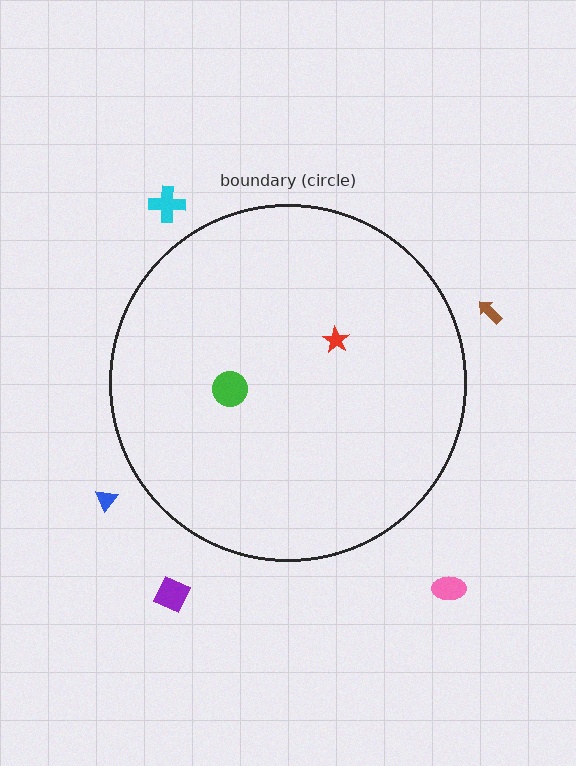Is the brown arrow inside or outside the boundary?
Outside.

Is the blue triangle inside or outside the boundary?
Outside.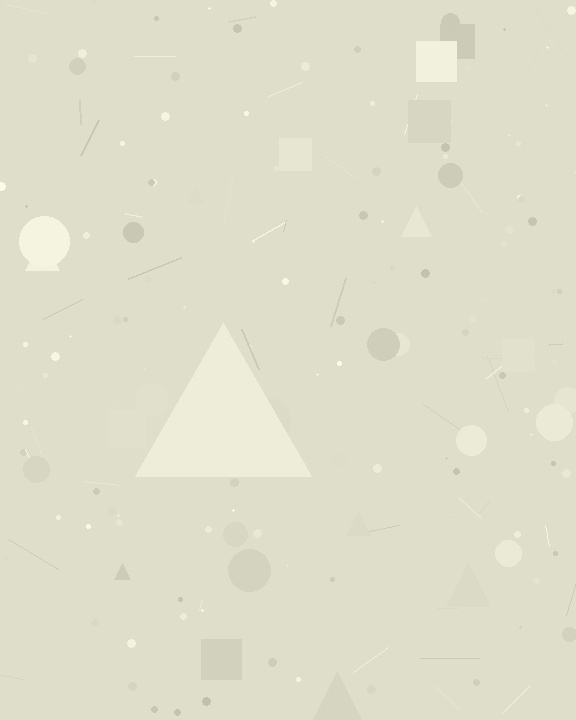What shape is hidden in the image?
A triangle is hidden in the image.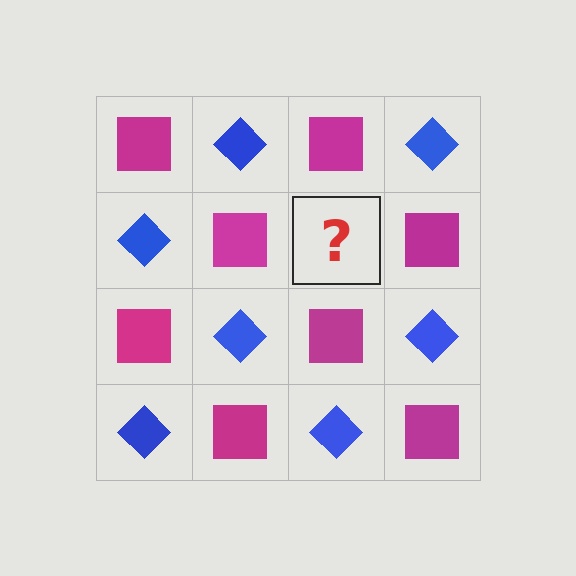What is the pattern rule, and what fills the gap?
The rule is that it alternates magenta square and blue diamond in a checkerboard pattern. The gap should be filled with a blue diamond.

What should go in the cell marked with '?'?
The missing cell should contain a blue diamond.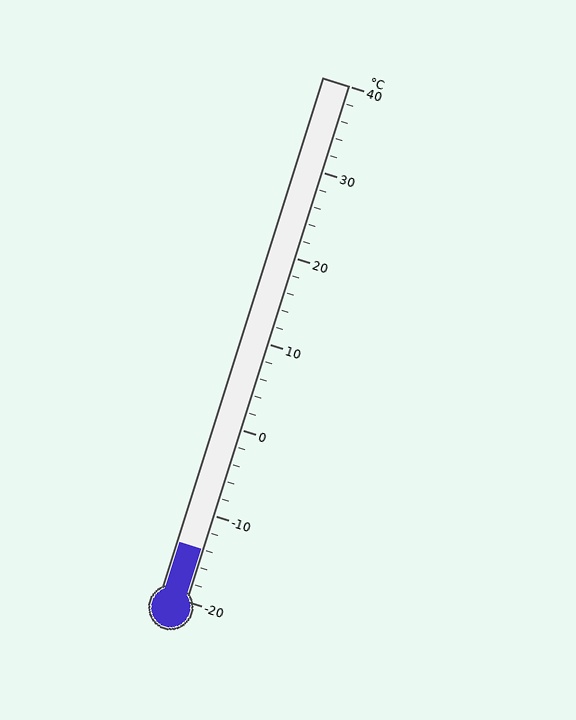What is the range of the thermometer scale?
The thermometer scale ranges from -20°C to 40°C.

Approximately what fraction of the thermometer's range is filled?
The thermometer is filled to approximately 10% of its range.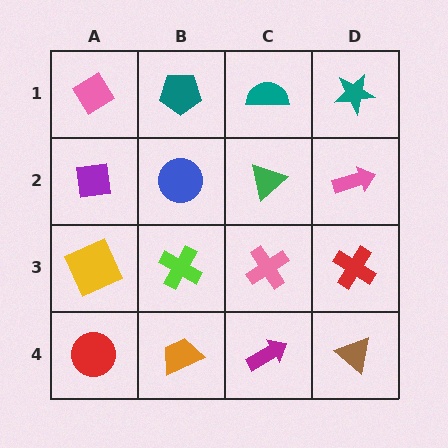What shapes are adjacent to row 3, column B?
A blue circle (row 2, column B), an orange trapezoid (row 4, column B), a yellow square (row 3, column A), a pink cross (row 3, column C).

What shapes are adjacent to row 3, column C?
A green triangle (row 2, column C), a magenta arrow (row 4, column C), a lime cross (row 3, column B), a red cross (row 3, column D).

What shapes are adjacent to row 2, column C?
A teal semicircle (row 1, column C), a pink cross (row 3, column C), a blue circle (row 2, column B), a pink arrow (row 2, column D).